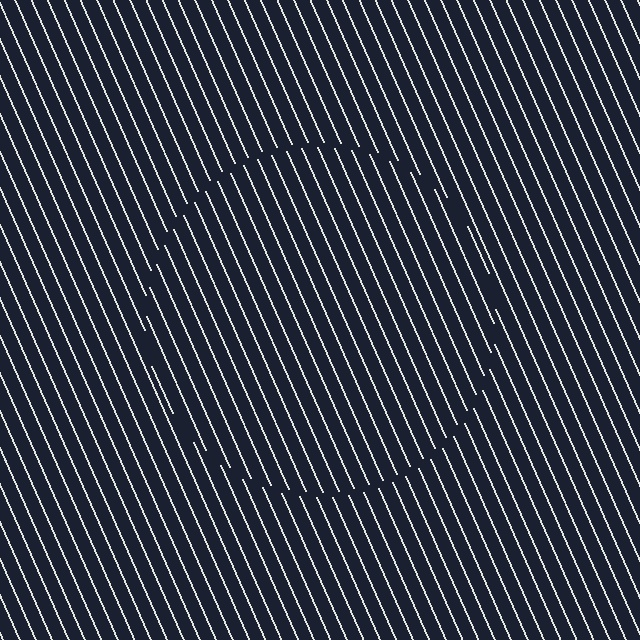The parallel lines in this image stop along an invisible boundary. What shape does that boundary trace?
An illusory circle. The interior of the shape contains the same grating, shifted by half a period — the contour is defined by the phase discontinuity where line-ends from the inner and outer gratings abut.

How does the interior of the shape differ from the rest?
The interior of the shape contains the same grating, shifted by half a period — the contour is defined by the phase discontinuity where line-ends from the inner and outer gratings abut.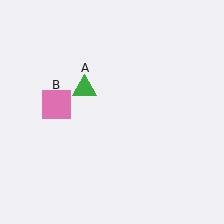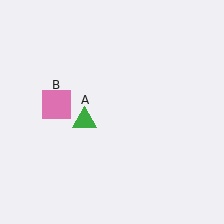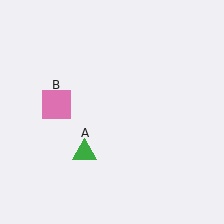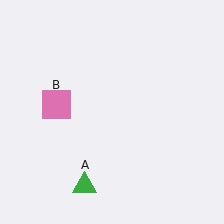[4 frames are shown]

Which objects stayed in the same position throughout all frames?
Pink square (object B) remained stationary.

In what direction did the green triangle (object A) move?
The green triangle (object A) moved down.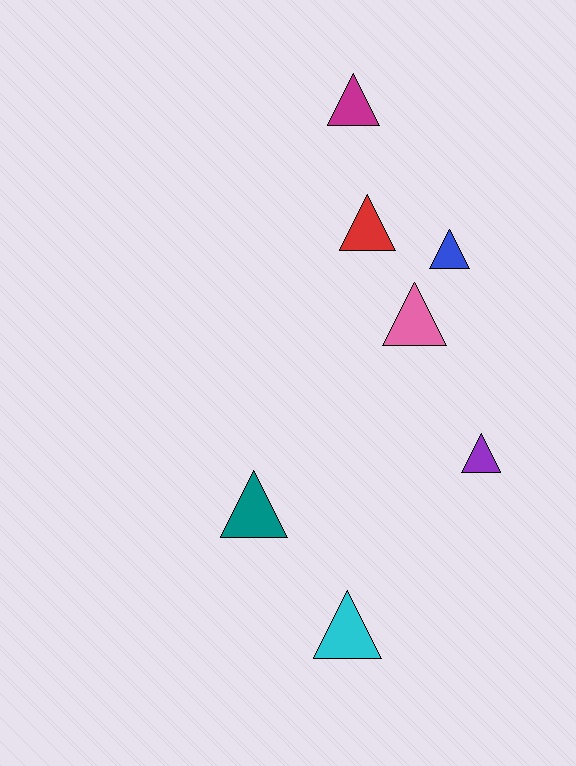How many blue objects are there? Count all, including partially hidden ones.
There is 1 blue object.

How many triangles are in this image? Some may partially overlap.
There are 7 triangles.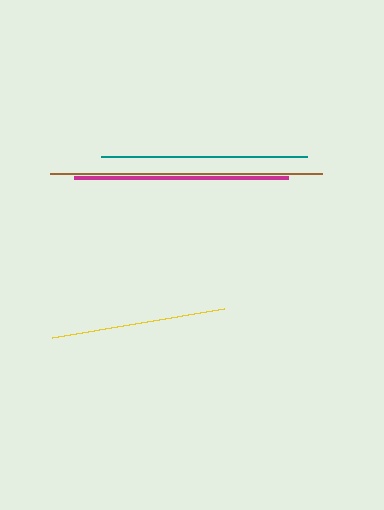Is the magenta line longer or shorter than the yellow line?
The magenta line is longer than the yellow line.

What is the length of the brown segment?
The brown segment is approximately 271 pixels long.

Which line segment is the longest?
The brown line is the longest at approximately 271 pixels.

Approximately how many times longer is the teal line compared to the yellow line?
The teal line is approximately 1.2 times the length of the yellow line.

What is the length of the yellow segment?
The yellow segment is approximately 174 pixels long.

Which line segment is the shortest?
The yellow line is the shortest at approximately 174 pixels.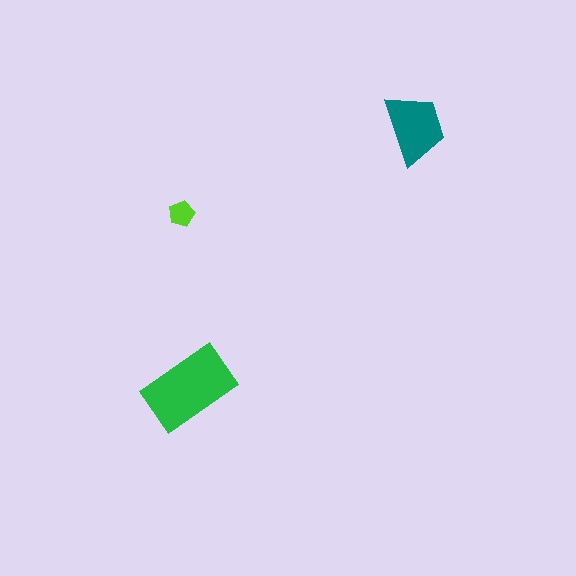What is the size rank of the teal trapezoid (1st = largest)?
2nd.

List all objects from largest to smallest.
The green rectangle, the teal trapezoid, the lime pentagon.